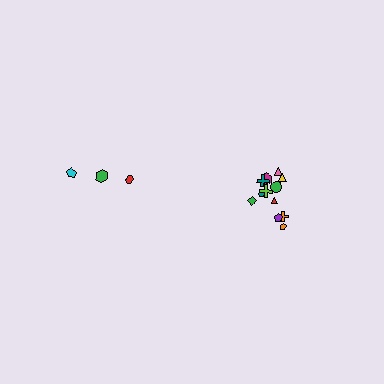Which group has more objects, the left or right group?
The right group.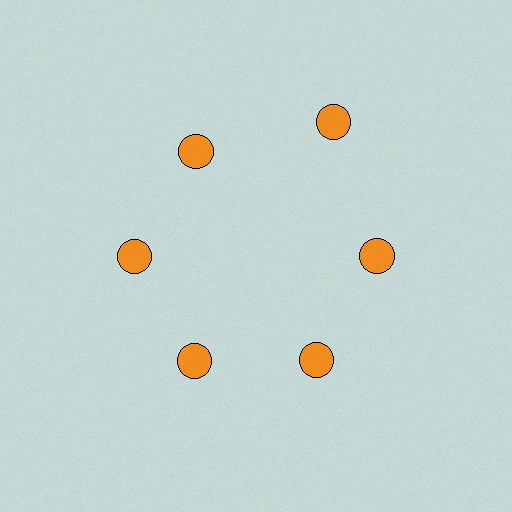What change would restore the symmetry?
The symmetry would be restored by moving it inward, back onto the ring so that all 6 circles sit at equal angles and equal distance from the center.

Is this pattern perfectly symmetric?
No. The 6 orange circles are arranged in a ring, but one element near the 1 o'clock position is pushed outward from the center, breaking the 6-fold rotational symmetry.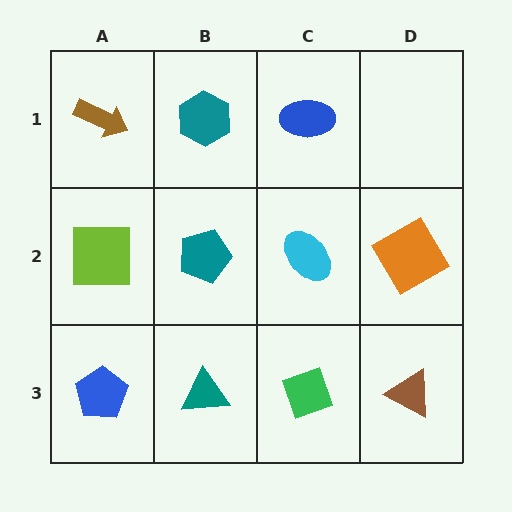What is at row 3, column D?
A brown triangle.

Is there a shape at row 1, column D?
No, that cell is empty.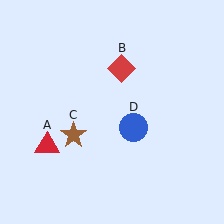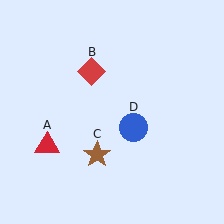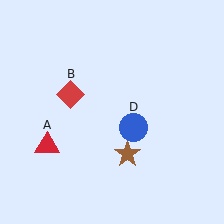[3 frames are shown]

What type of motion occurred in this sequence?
The red diamond (object B), brown star (object C) rotated counterclockwise around the center of the scene.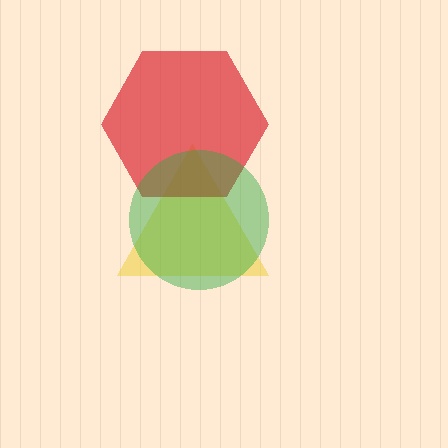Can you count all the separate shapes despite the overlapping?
Yes, there are 3 separate shapes.